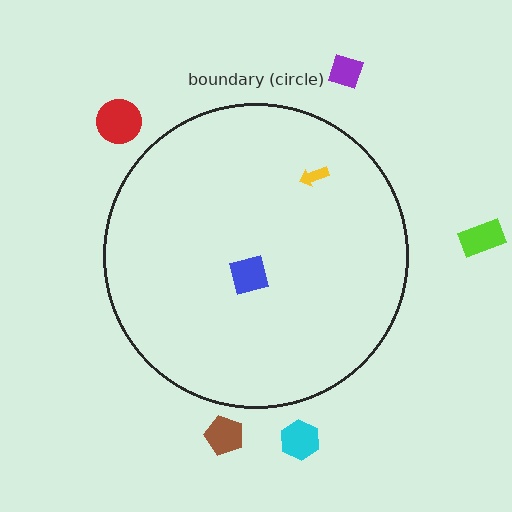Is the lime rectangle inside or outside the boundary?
Outside.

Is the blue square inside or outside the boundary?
Inside.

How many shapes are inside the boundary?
2 inside, 5 outside.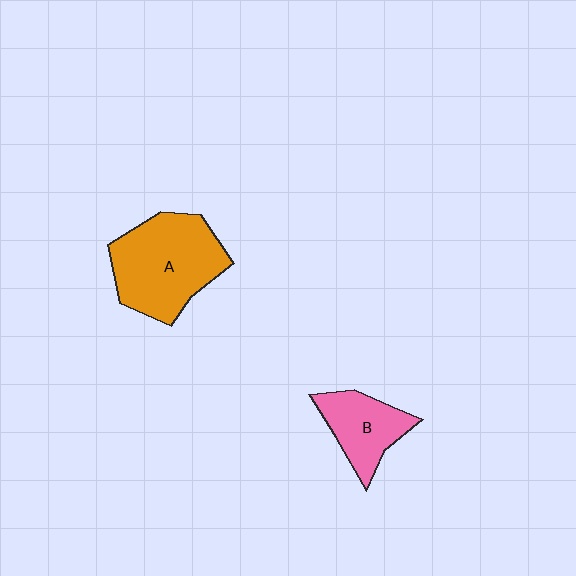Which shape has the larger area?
Shape A (orange).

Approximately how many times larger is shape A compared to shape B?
Approximately 1.8 times.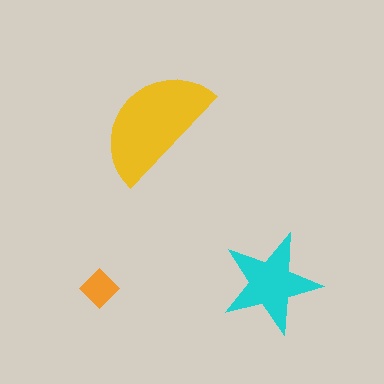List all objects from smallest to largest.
The orange diamond, the cyan star, the yellow semicircle.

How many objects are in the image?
There are 3 objects in the image.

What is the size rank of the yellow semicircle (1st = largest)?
1st.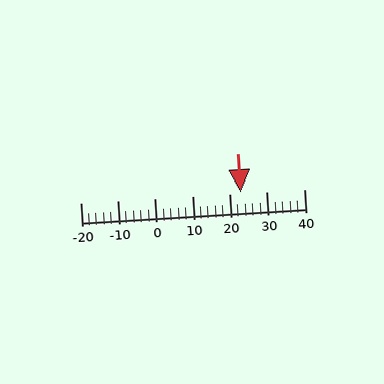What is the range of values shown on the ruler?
The ruler shows values from -20 to 40.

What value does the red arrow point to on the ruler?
The red arrow points to approximately 23.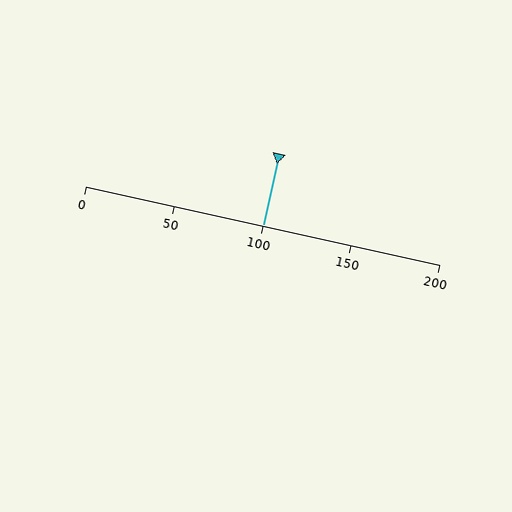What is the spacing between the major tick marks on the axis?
The major ticks are spaced 50 apart.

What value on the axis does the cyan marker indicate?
The marker indicates approximately 100.